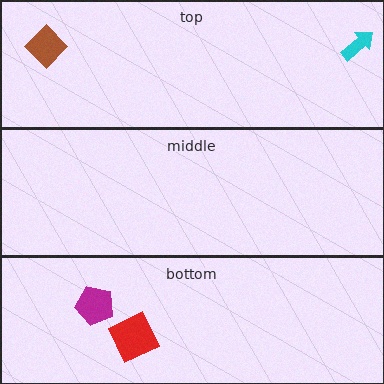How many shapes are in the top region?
2.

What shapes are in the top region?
The cyan arrow, the brown diamond.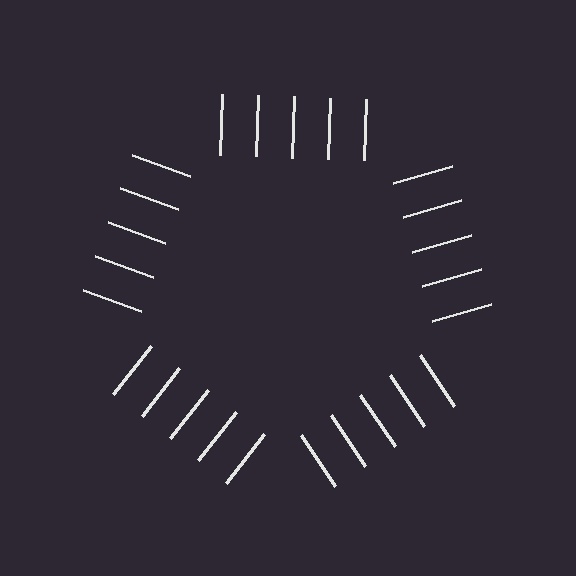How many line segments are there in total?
25 — 5 along each of the 5 edges.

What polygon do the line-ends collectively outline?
An illusory pentagon — the line segments terminate on its edges but no continuous stroke is drawn.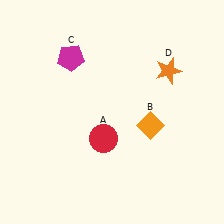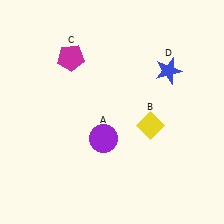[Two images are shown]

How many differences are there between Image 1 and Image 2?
There are 3 differences between the two images.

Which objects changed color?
A changed from red to purple. B changed from orange to yellow. D changed from orange to blue.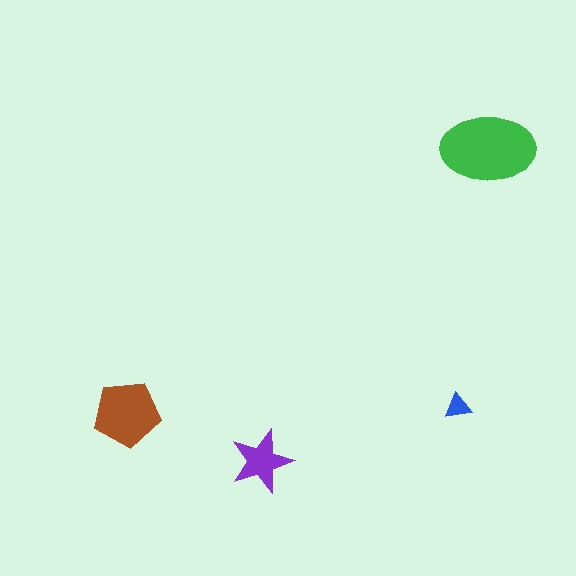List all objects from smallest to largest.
The blue triangle, the purple star, the brown pentagon, the green ellipse.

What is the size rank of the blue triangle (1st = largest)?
4th.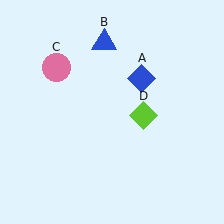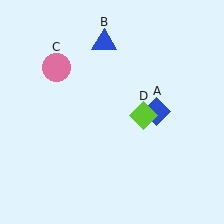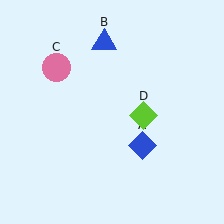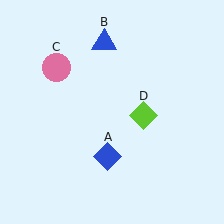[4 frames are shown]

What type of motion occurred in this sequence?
The blue diamond (object A) rotated clockwise around the center of the scene.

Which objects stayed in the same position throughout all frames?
Blue triangle (object B) and pink circle (object C) and lime diamond (object D) remained stationary.